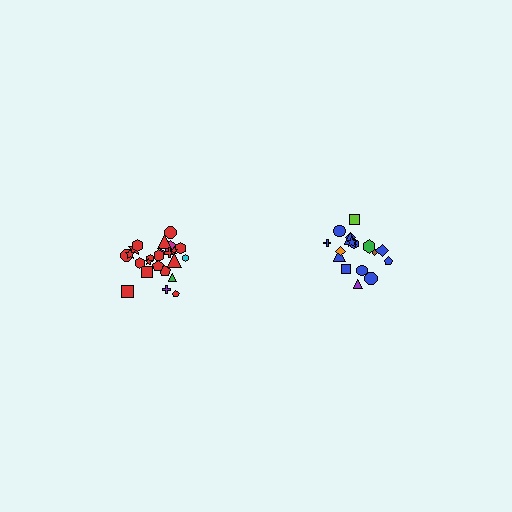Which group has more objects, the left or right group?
The left group.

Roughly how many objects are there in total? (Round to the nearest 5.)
Roughly 45 objects in total.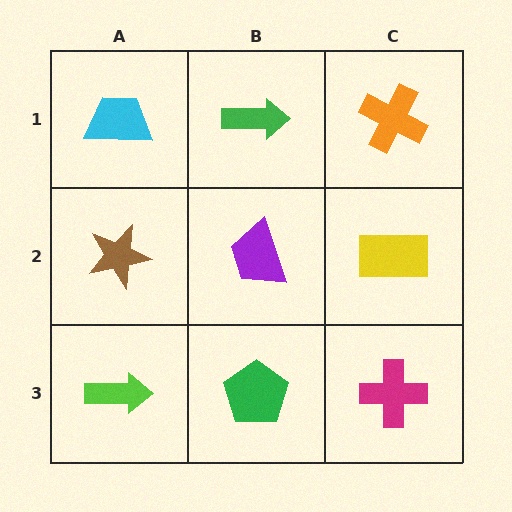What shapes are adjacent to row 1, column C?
A yellow rectangle (row 2, column C), a green arrow (row 1, column B).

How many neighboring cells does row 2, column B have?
4.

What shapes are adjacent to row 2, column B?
A green arrow (row 1, column B), a green pentagon (row 3, column B), a brown star (row 2, column A), a yellow rectangle (row 2, column C).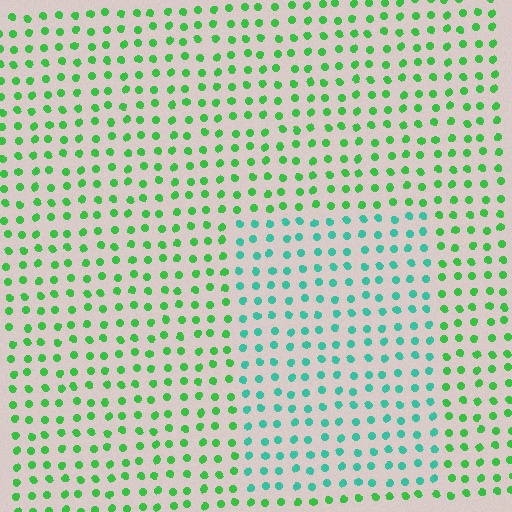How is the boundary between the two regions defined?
The boundary is defined purely by a slight shift in hue (about 41 degrees). Spacing, size, and orientation are identical on both sides.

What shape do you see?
I see a rectangle.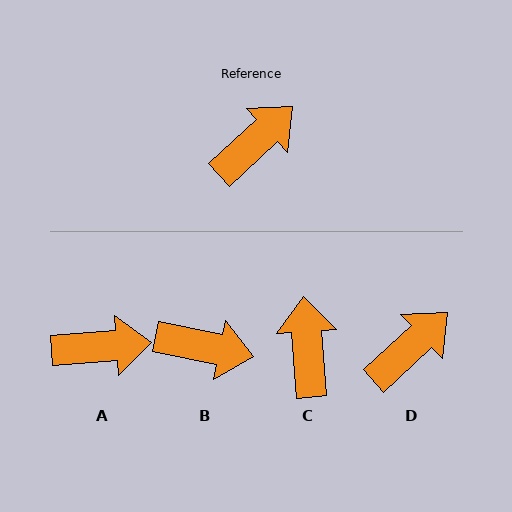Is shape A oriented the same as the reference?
No, it is off by about 39 degrees.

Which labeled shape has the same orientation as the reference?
D.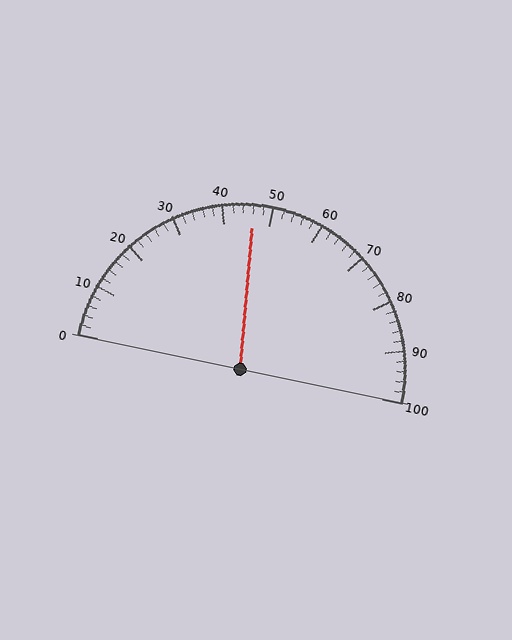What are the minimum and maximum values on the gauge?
The gauge ranges from 0 to 100.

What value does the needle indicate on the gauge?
The needle indicates approximately 46.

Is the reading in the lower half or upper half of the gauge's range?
The reading is in the lower half of the range (0 to 100).